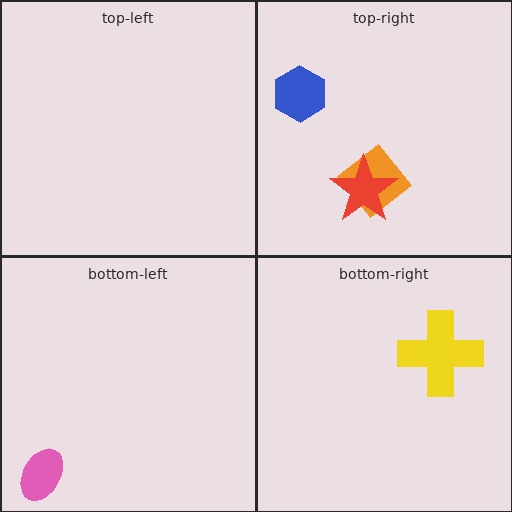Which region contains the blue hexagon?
The top-right region.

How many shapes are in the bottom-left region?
1.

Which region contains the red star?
The top-right region.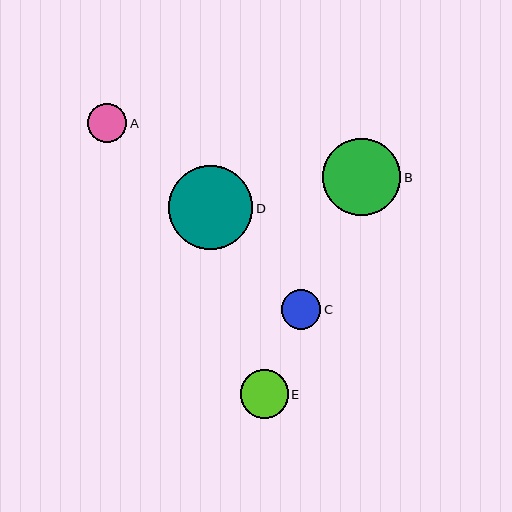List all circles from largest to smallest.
From largest to smallest: D, B, E, C, A.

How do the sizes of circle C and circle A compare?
Circle C and circle A are approximately the same size.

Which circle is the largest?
Circle D is the largest with a size of approximately 84 pixels.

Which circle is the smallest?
Circle A is the smallest with a size of approximately 39 pixels.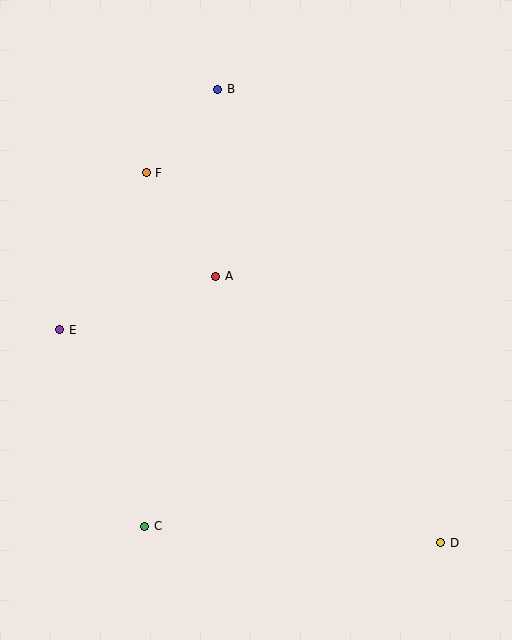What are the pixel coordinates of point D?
Point D is at (441, 543).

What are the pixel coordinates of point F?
Point F is at (146, 173).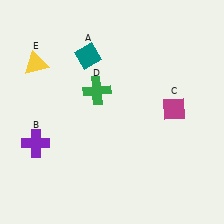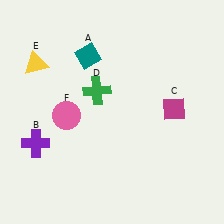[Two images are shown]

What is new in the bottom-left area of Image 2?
A pink circle (F) was added in the bottom-left area of Image 2.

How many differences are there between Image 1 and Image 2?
There is 1 difference between the two images.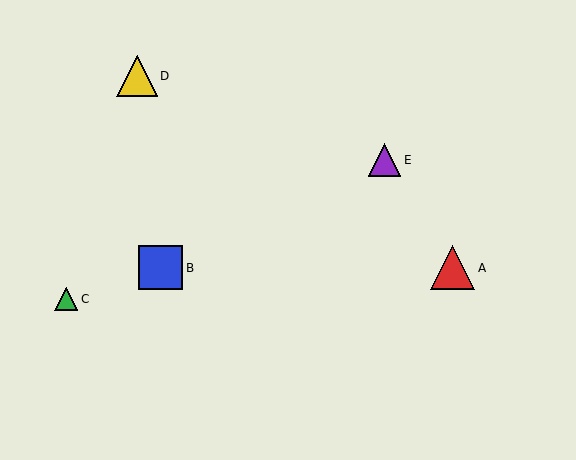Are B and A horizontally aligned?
Yes, both are at y≈268.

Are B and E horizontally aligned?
No, B is at y≈268 and E is at y≈160.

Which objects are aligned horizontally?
Objects A, B are aligned horizontally.